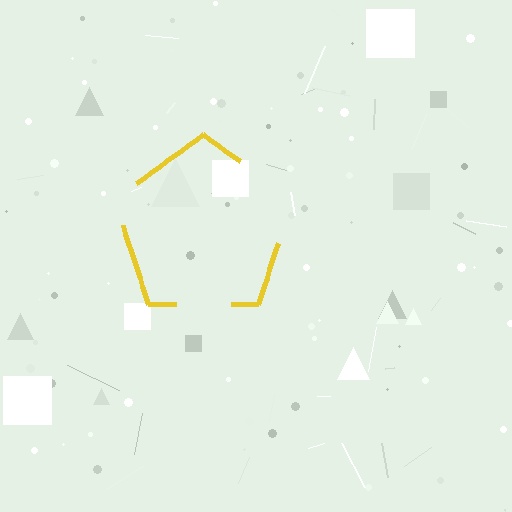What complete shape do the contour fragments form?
The contour fragments form a pentagon.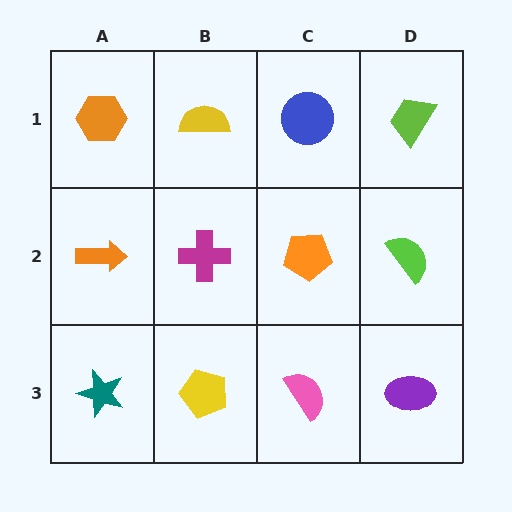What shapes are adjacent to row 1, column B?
A magenta cross (row 2, column B), an orange hexagon (row 1, column A), a blue circle (row 1, column C).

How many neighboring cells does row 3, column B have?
3.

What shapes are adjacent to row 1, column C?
An orange pentagon (row 2, column C), a yellow semicircle (row 1, column B), a lime trapezoid (row 1, column D).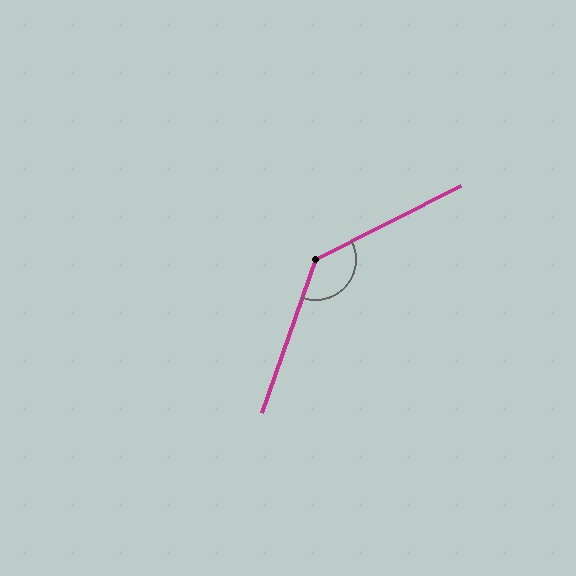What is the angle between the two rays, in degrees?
Approximately 136 degrees.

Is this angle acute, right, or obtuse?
It is obtuse.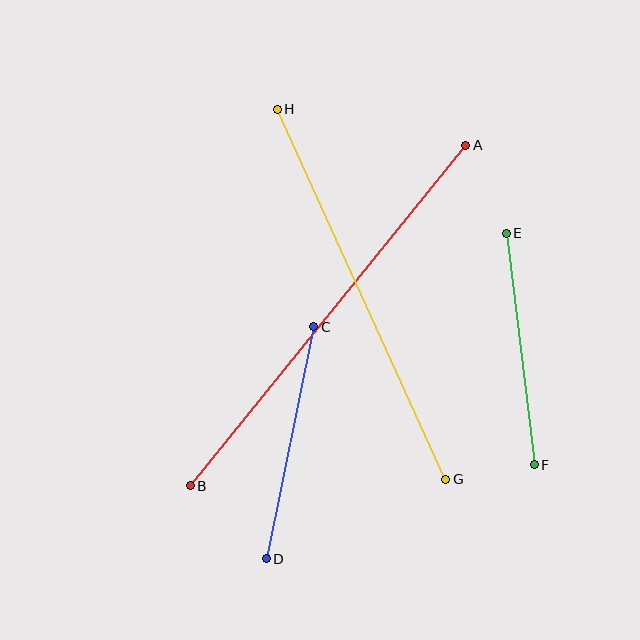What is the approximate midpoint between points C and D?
The midpoint is at approximately (290, 443) pixels.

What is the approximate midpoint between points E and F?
The midpoint is at approximately (520, 349) pixels.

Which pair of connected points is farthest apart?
Points A and B are farthest apart.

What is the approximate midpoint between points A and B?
The midpoint is at approximately (328, 316) pixels.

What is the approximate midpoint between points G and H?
The midpoint is at approximately (361, 294) pixels.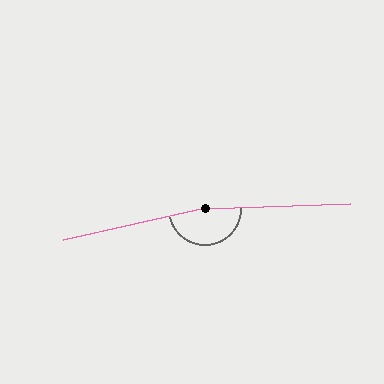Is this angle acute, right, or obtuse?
It is obtuse.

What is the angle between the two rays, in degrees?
Approximately 169 degrees.